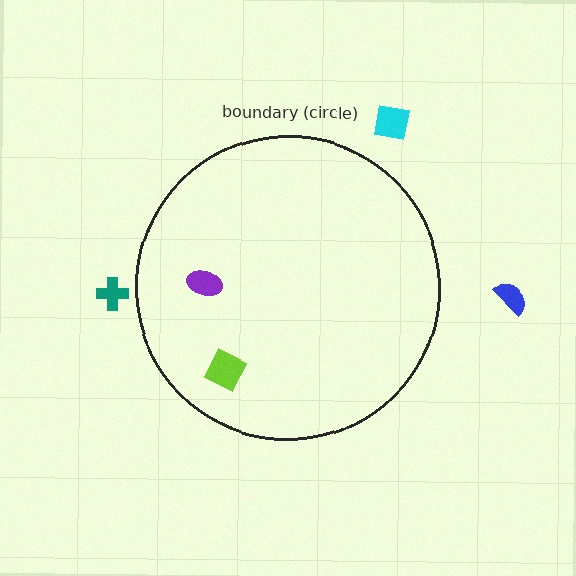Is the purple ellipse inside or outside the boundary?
Inside.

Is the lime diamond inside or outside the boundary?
Inside.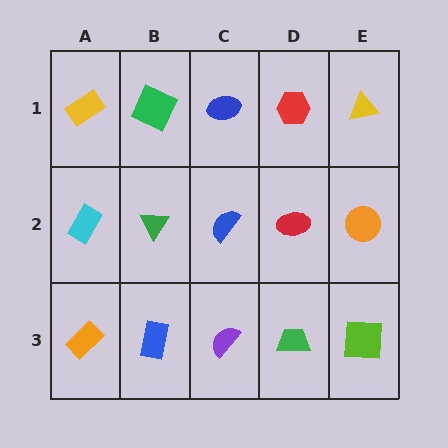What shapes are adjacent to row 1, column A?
A cyan rectangle (row 2, column A), a green square (row 1, column B).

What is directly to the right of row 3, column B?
A purple semicircle.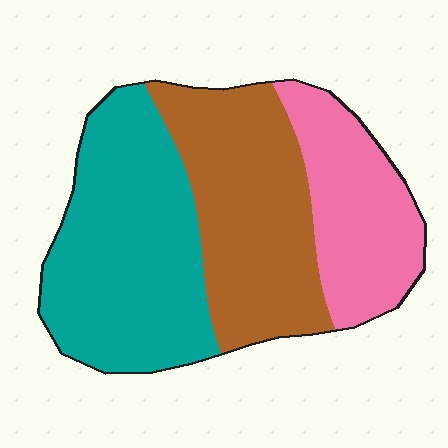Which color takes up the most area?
Teal, at roughly 40%.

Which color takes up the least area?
Pink, at roughly 25%.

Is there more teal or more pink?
Teal.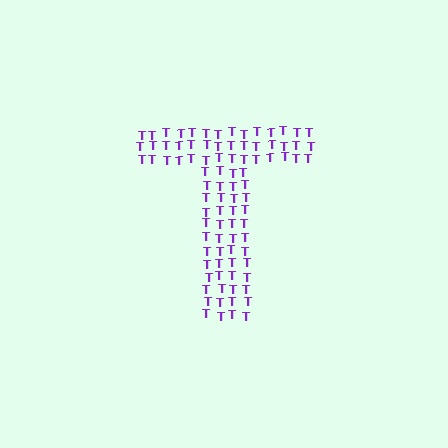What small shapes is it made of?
It is made of small letter T's.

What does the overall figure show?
The overall figure shows the letter T.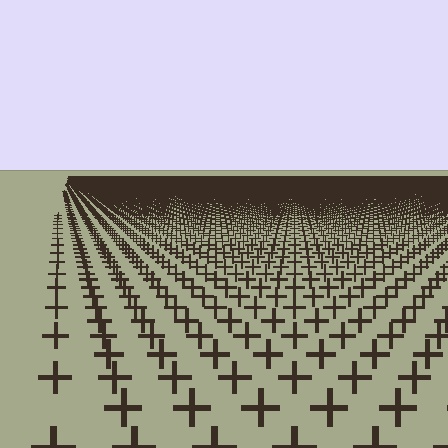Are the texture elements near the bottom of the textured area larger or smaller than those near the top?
Larger. Near the bottom, elements are closer to the viewer and appear at a bigger on-screen size.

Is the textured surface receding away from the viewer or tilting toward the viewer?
The surface is receding away from the viewer. Texture elements get smaller and denser toward the top.